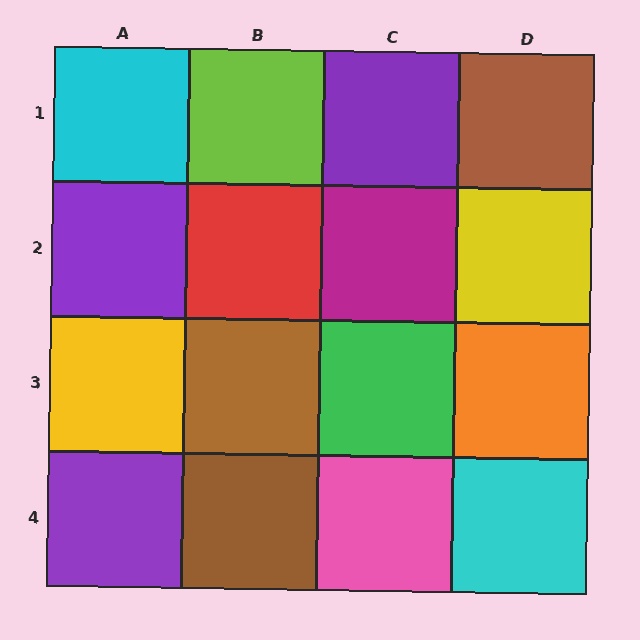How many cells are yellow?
2 cells are yellow.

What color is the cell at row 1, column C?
Purple.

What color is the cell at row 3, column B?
Brown.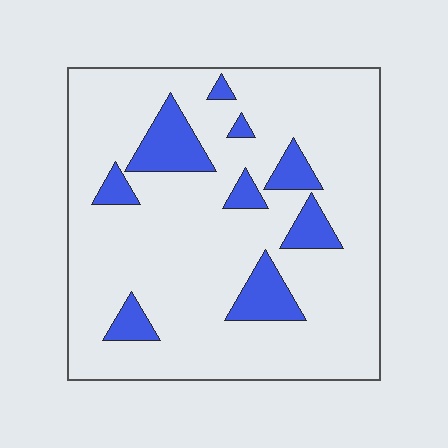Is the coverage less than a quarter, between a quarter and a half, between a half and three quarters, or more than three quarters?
Less than a quarter.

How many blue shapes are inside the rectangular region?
9.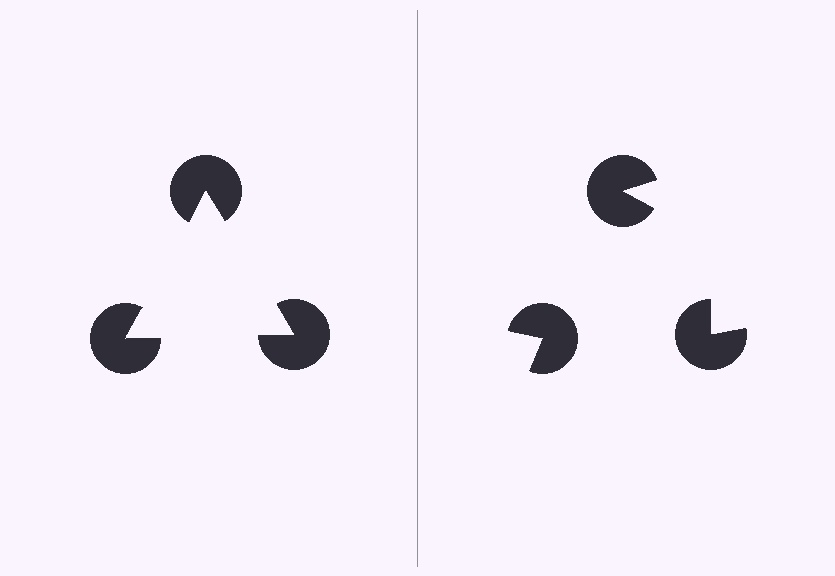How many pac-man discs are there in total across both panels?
6 — 3 on each side.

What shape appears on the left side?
An illusory triangle.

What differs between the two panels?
The pac-man discs are positioned identically on both sides; only the wedge orientations differ. On the left they align to a triangle; on the right they are misaligned.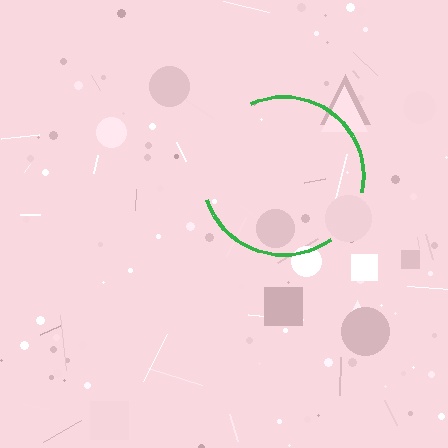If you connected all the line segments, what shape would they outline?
They would outline a circle.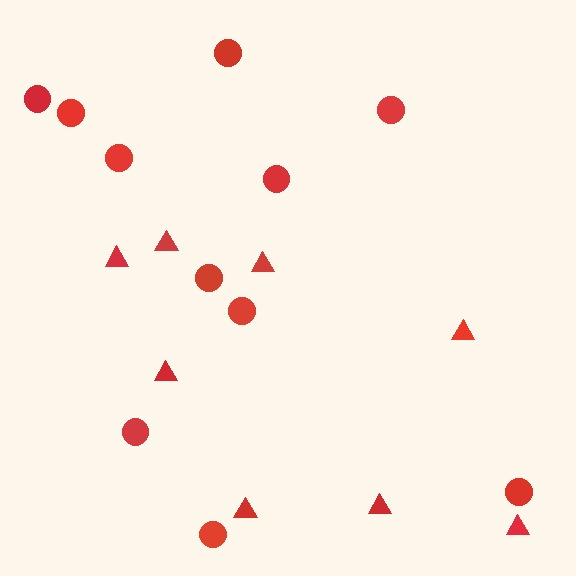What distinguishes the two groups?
There are 2 groups: one group of circles (11) and one group of triangles (8).